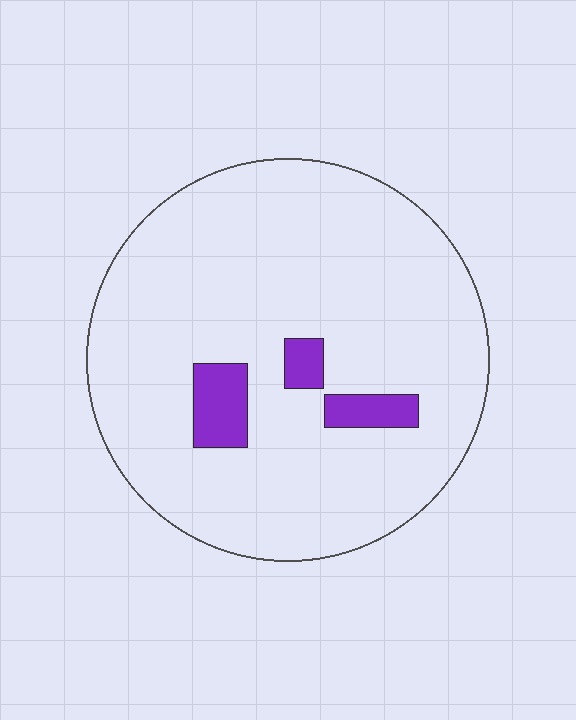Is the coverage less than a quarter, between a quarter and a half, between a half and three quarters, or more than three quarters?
Less than a quarter.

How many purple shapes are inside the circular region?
3.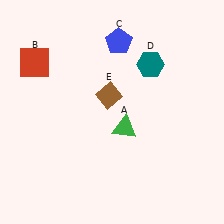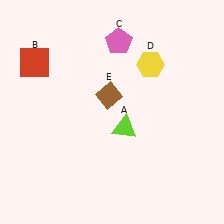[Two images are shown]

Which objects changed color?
A changed from green to lime. C changed from blue to pink. D changed from teal to yellow.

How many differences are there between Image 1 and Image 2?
There are 3 differences between the two images.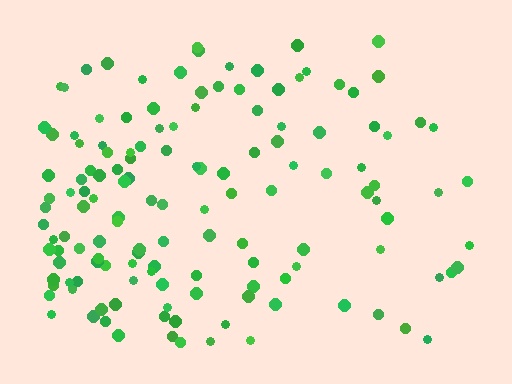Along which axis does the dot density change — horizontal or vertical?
Horizontal.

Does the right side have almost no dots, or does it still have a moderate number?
Still a moderate number, just noticeably fewer than the left.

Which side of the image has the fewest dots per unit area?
The right.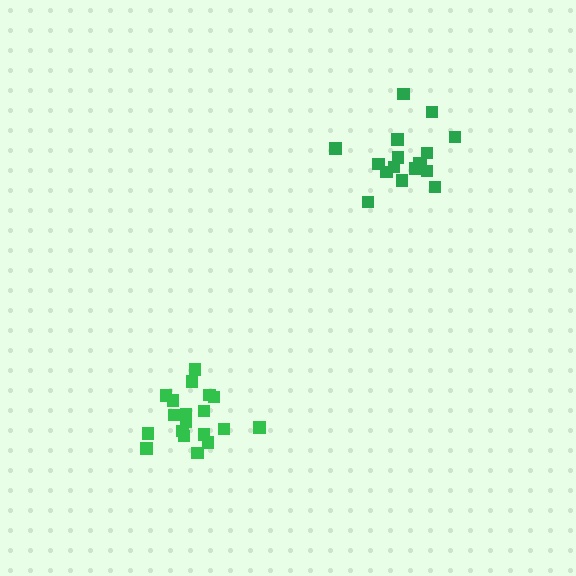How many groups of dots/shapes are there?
There are 2 groups.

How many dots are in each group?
Group 1: 19 dots, Group 2: 17 dots (36 total).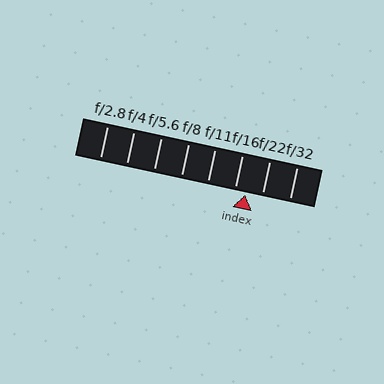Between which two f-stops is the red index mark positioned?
The index mark is between f/16 and f/22.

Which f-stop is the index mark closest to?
The index mark is closest to f/16.